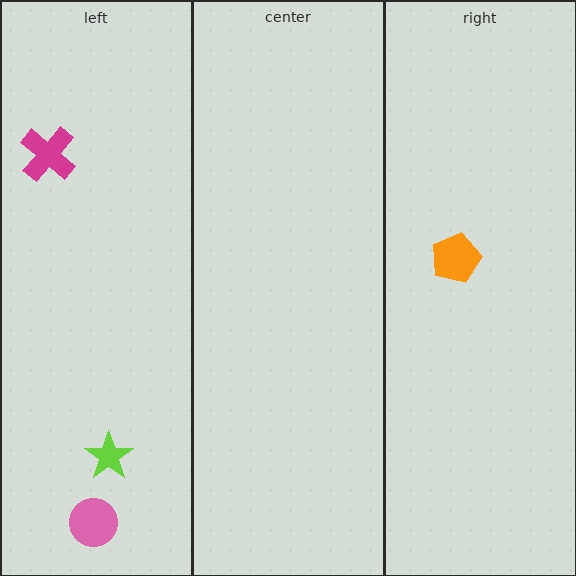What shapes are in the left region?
The magenta cross, the pink circle, the lime star.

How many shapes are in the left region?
3.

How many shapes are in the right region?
1.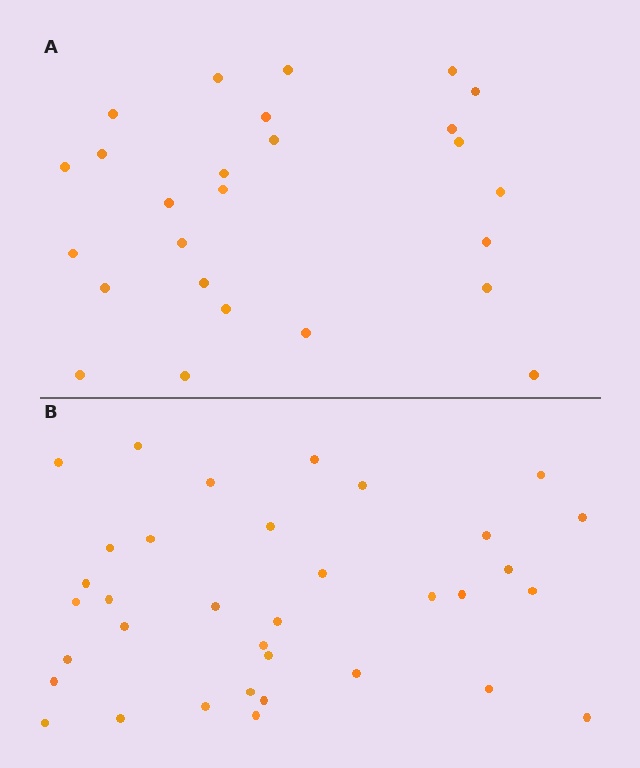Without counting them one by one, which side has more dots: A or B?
Region B (the bottom region) has more dots.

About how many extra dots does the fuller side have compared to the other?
Region B has roughly 8 or so more dots than region A.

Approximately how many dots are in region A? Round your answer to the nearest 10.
About 30 dots. (The exact count is 26, which rounds to 30.)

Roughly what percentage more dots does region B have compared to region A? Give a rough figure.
About 35% more.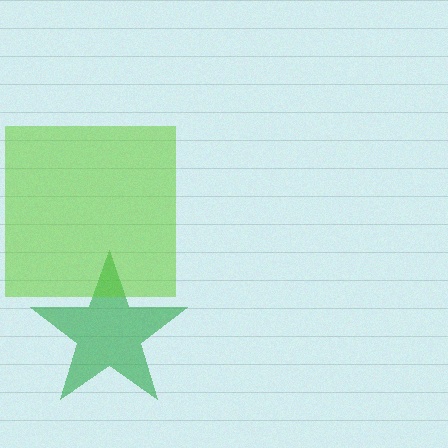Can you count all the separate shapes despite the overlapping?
Yes, there are 2 separate shapes.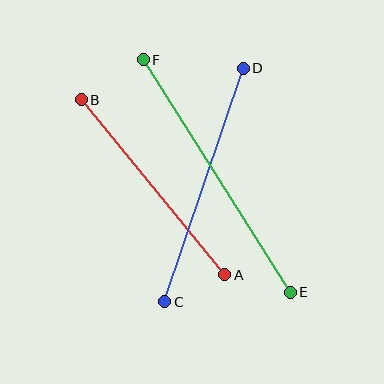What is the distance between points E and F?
The distance is approximately 275 pixels.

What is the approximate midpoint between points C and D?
The midpoint is at approximately (204, 185) pixels.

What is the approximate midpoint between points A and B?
The midpoint is at approximately (153, 187) pixels.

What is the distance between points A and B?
The distance is approximately 226 pixels.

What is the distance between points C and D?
The distance is approximately 246 pixels.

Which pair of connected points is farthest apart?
Points E and F are farthest apart.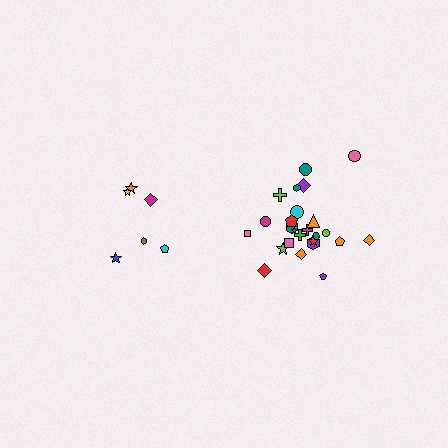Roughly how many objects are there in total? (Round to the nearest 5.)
Roughly 30 objects in total.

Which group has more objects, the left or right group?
The right group.